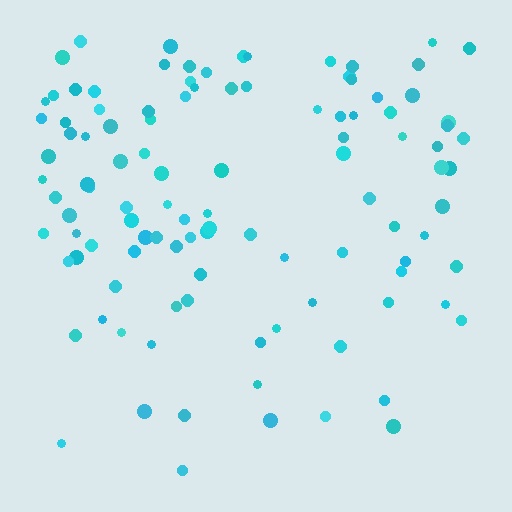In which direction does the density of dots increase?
From bottom to top, with the top side densest.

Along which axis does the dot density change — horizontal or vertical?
Vertical.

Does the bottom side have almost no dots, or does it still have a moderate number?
Still a moderate number, just noticeably fewer than the top.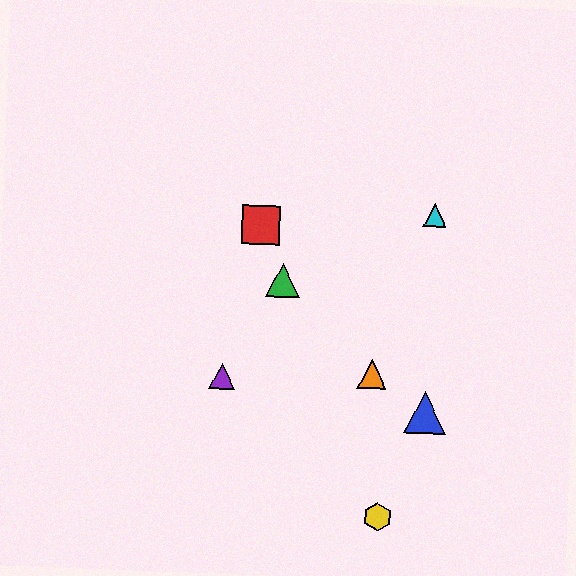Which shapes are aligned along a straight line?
The red square, the green triangle, the yellow hexagon are aligned along a straight line.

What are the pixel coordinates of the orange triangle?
The orange triangle is at (372, 374).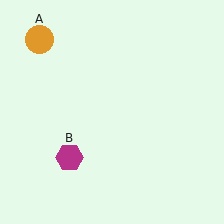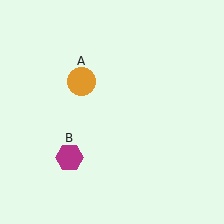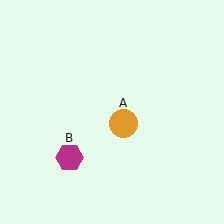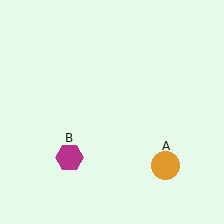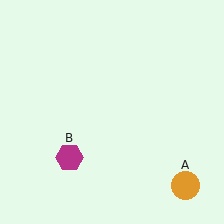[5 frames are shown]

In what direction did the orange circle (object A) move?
The orange circle (object A) moved down and to the right.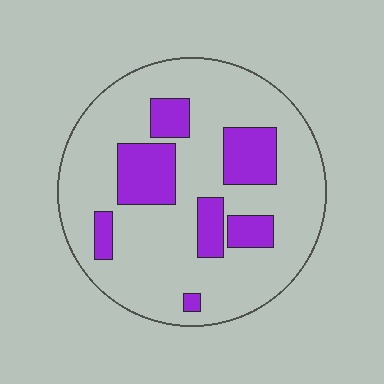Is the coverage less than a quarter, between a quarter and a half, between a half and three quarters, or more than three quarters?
Less than a quarter.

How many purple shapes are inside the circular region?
7.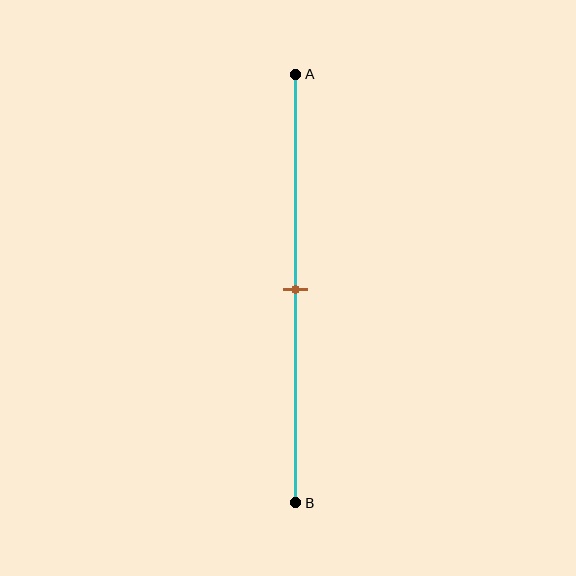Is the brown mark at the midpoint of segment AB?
Yes, the mark is approximately at the midpoint.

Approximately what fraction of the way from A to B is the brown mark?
The brown mark is approximately 50% of the way from A to B.